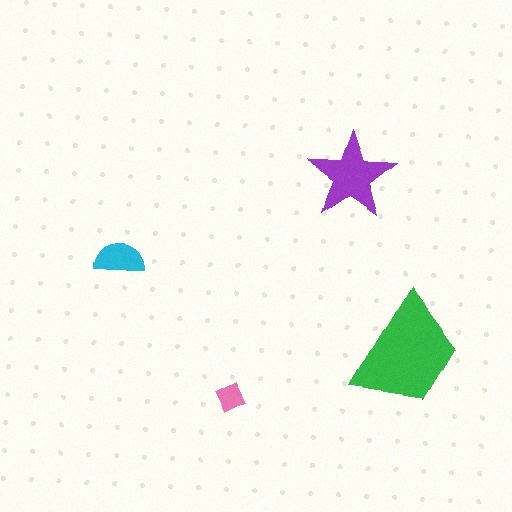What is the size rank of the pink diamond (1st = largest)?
4th.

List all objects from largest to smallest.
The green trapezoid, the purple star, the cyan semicircle, the pink diamond.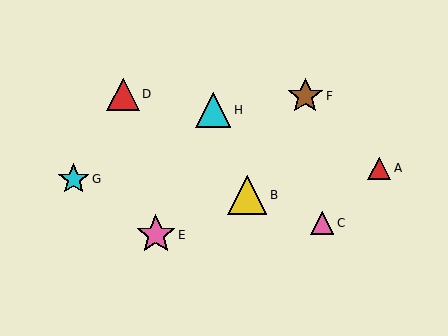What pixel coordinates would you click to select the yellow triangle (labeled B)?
Click at (247, 195) to select the yellow triangle B.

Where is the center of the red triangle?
The center of the red triangle is at (123, 94).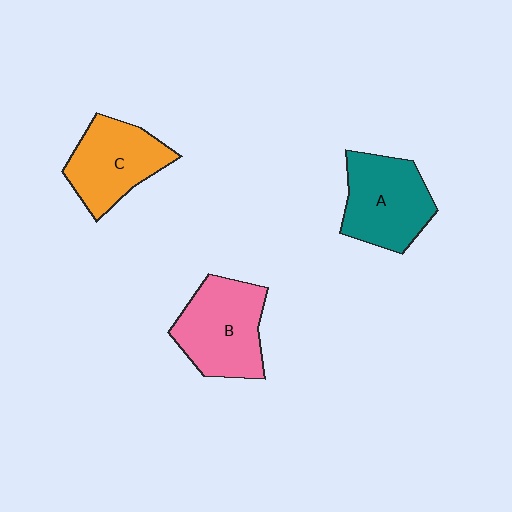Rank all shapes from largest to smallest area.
From largest to smallest: B (pink), A (teal), C (orange).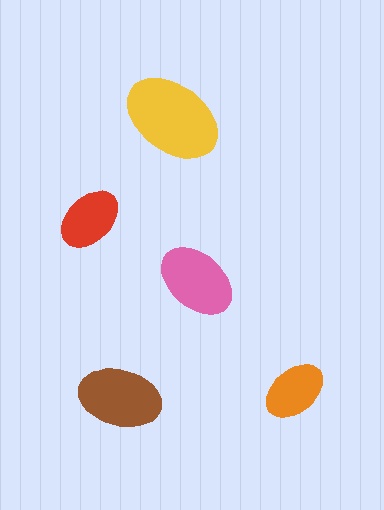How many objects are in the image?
There are 5 objects in the image.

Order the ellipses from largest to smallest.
the yellow one, the brown one, the pink one, the red one, the orange one.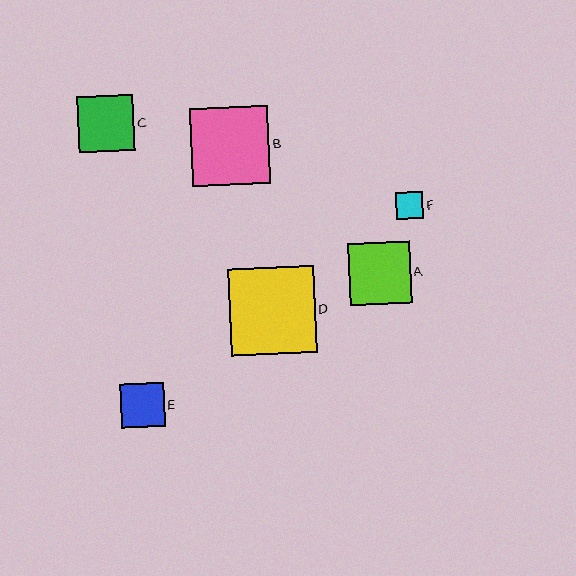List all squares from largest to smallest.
From largest to smallest: D, B, A, C, E, F.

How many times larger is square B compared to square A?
Square B is approximately 1.3 times the size of square A.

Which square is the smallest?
Square F is the smallest with a size of approximately 27 pixels.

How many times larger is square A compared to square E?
Square A is approximately 1.4 times the size of square E.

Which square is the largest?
Square D is the largest with a size of approximately 86 pixels.